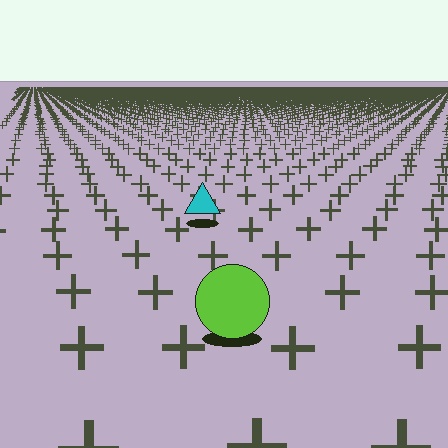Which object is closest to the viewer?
The lime circle is closest. The texture marks near it are larger and more spread out.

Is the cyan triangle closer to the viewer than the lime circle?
No. The lime circle is closer — you can tell from the texture gradient: the ground texture is coarser near it.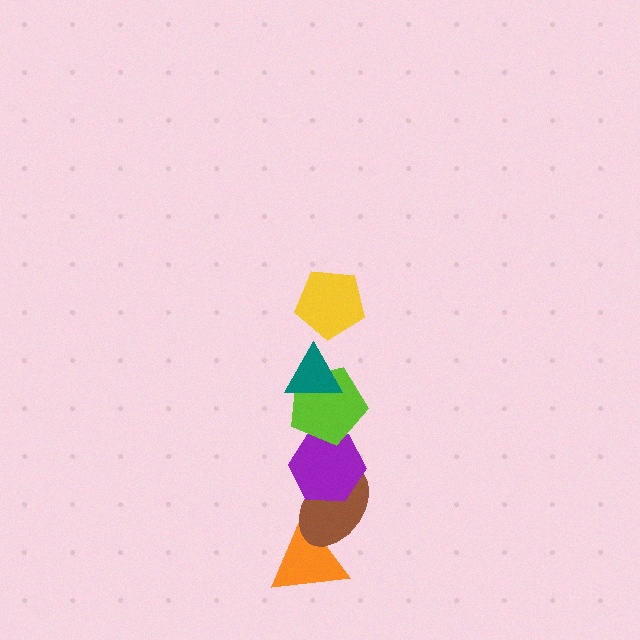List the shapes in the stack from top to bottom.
From top to bottom: the yellow pentagon, the teal triangle, the lime pentagon, the purple hexagon, the brown ellipse, the orange triangle.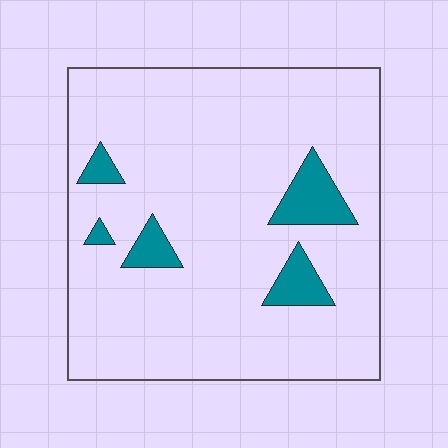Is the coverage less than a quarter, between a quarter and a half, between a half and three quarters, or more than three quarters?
Less than a quarter.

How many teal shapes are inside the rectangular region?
5.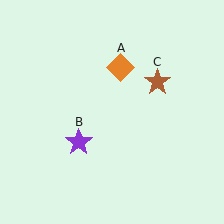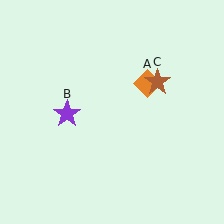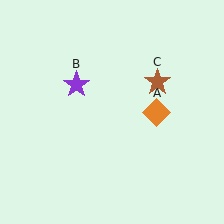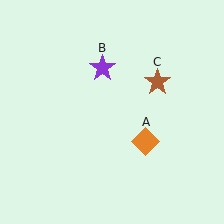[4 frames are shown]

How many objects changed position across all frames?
2 objects changed position: orange diamond (object A), purple star (object B).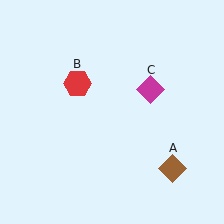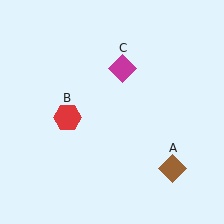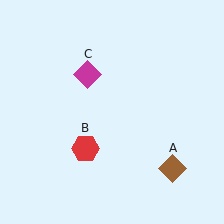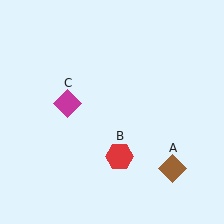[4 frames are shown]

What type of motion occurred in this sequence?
The red hexagon (object B), magenta diamond (object C) rotated counterclockwise around the center of the scene.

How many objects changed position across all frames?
2 objects changed position: red hexagon (object B), magenta diamond (object C).